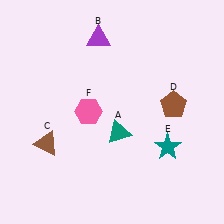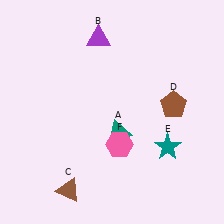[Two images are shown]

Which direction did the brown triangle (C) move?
The brown triangle (C) moved down.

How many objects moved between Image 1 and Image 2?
2 objects moved between the two images.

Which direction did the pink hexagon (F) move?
The pink hexagon (F) moved down.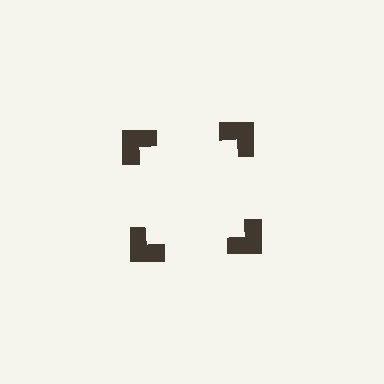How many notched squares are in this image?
There are 4 — one at each vertex of the illusory square.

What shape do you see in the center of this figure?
An illusory square — its edges are inferred from the aligned wedge cuts in the notched squares, not physically drawn.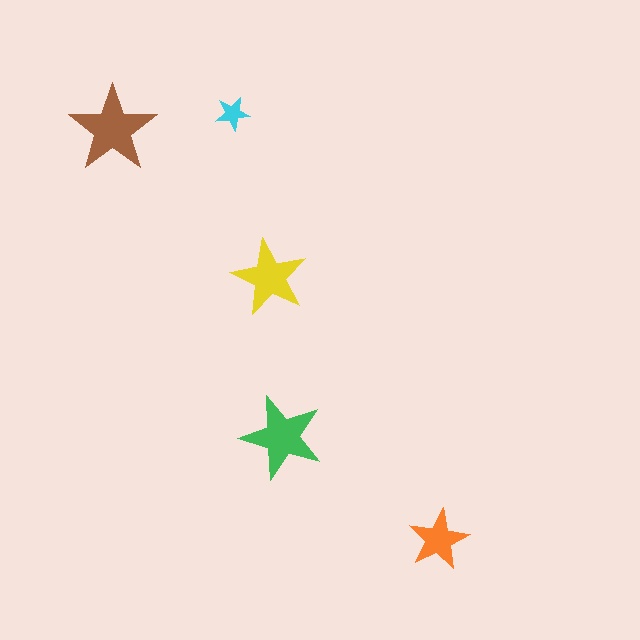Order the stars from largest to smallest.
the brown one, the green one, the yellow one, the orange one, the cyan one.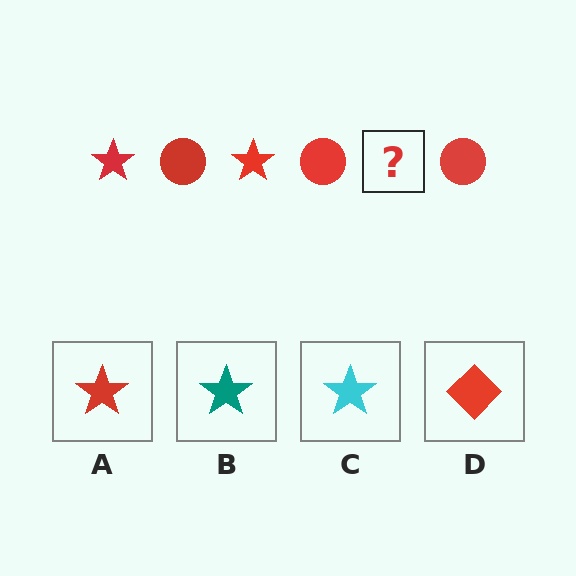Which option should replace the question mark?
Option A.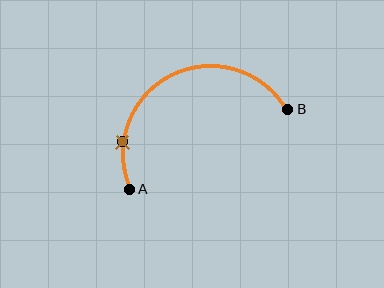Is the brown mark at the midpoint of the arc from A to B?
No. The brown mark lies on the arc but is closer to endpoint A. The arc midpoint would be at the point on the curve equidistant along the arc from both A and B.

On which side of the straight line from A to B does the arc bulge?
The arc bulges above the straight line connecting A and B.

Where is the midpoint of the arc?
The arc midpoint is the point on the curve farthest from the straight line joining A and B. It sits above that line.